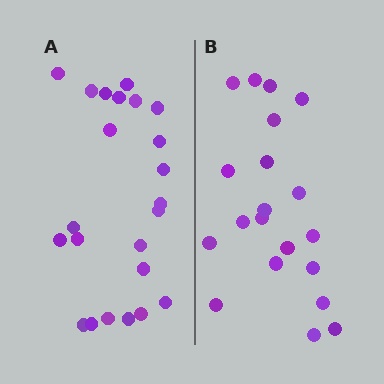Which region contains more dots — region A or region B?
Region A (the left region) has more dots.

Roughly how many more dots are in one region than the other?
Region A has just a few more — roughly 2 or 3 more dots than region B.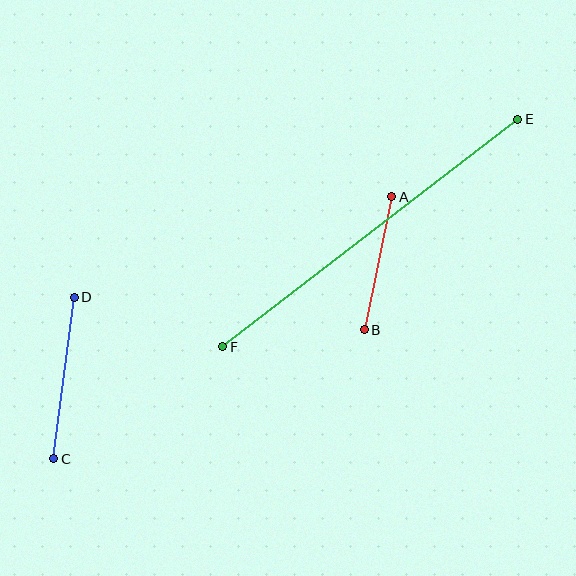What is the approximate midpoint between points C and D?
The midpoint is at approximately (64, 378) pixels.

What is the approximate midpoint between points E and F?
The midpoint is at approximately (370, 233) pixels.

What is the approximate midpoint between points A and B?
The midpoint is at approximately (378, 263) pixels.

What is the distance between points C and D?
The distance is approximately 163 pixels.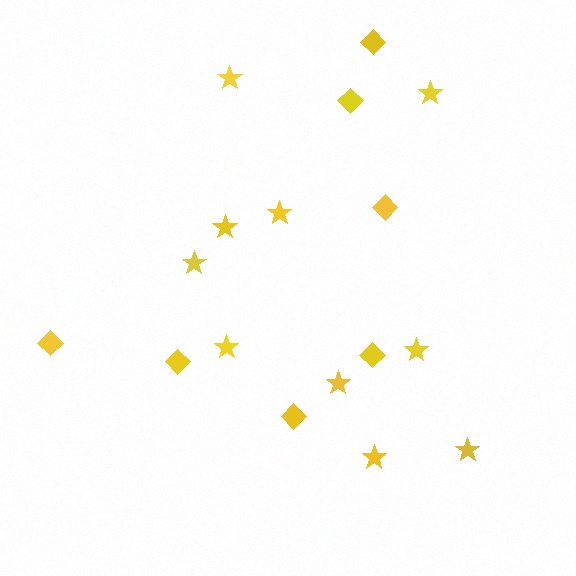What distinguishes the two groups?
There are 2 groups: one group of stars (10) and one group of diamonds (7).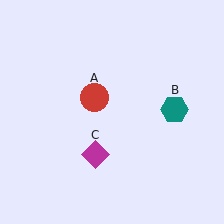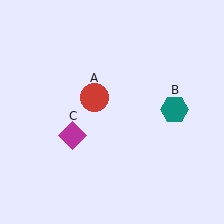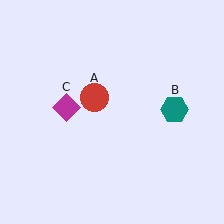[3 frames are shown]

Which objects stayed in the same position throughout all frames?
Red circle (object A) and teal hexagon (object B) remained stationary.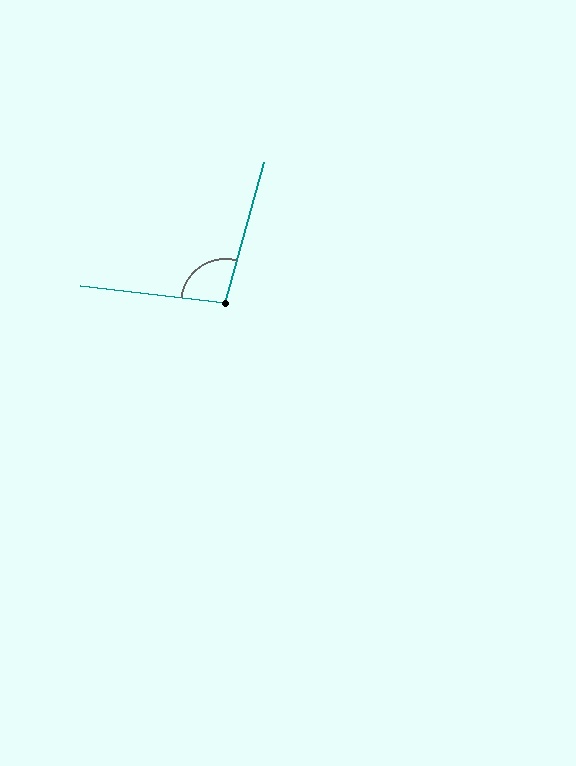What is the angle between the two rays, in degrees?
Approximately 99 degrees.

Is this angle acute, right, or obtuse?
It is obtuse.